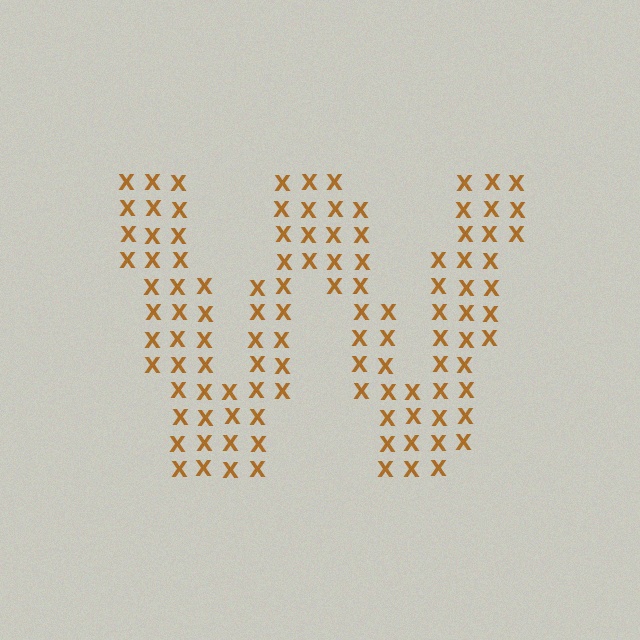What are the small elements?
The small elements are letter X's.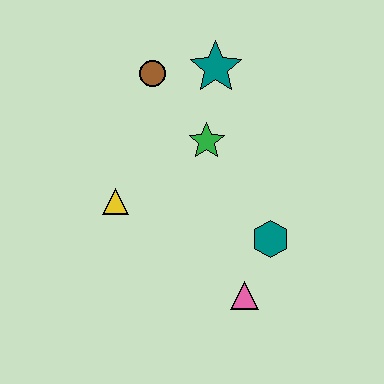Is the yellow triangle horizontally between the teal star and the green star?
No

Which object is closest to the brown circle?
The teal star is closest to the brown circle.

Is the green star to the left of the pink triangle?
Yes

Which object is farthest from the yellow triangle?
The teal star is farthest from the yellow triangle.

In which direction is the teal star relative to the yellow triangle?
The teal star is above the yellow triangle.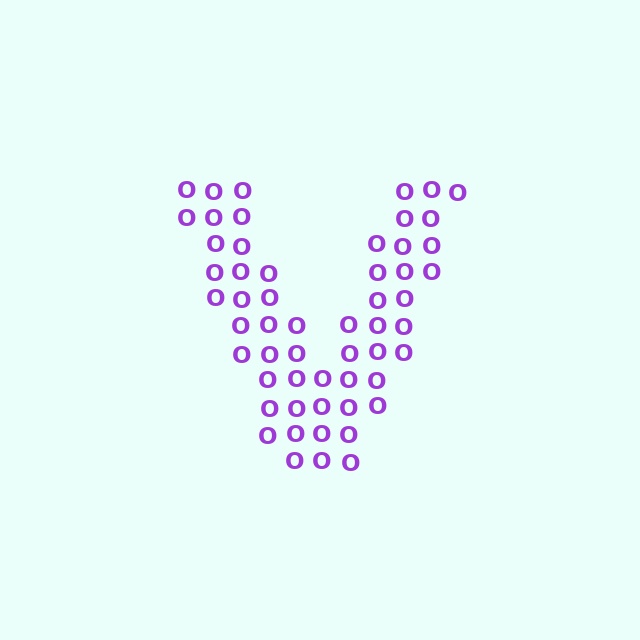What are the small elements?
The small elements are letter O's.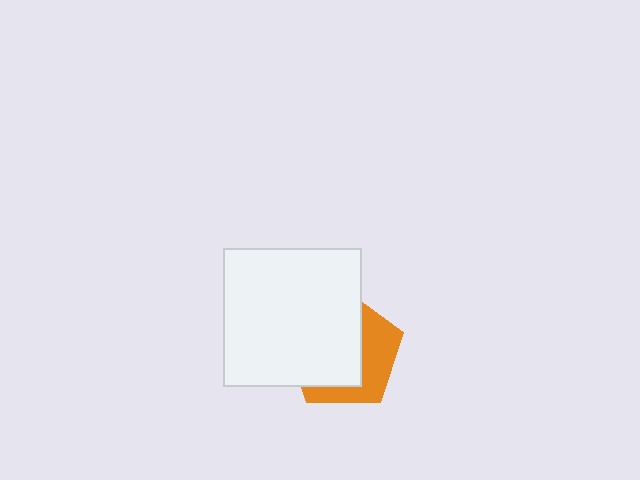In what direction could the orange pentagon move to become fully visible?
The orange pentagon could move right. That would shift it out from behind the white square entirely.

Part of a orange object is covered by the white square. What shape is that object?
It is a pentagon.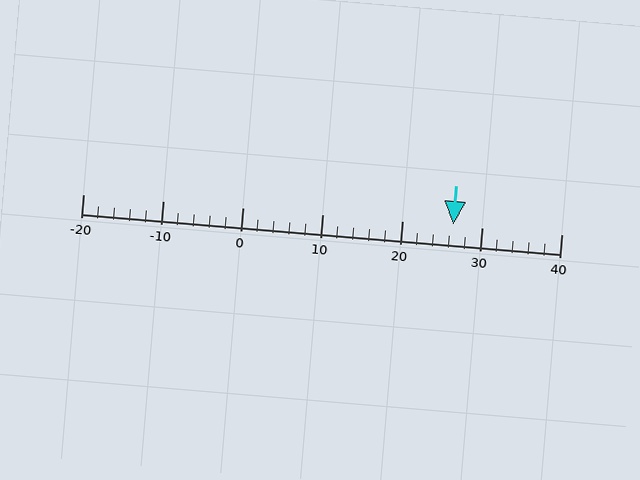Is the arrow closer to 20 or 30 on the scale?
The arrow is closer to 30.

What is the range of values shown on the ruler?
The ruler shows values from -20 to 40.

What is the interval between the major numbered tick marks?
The major tick marks are spaced 10 units apart.